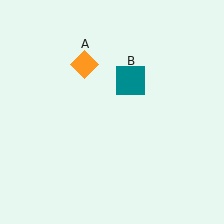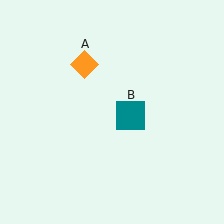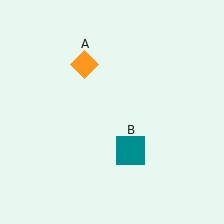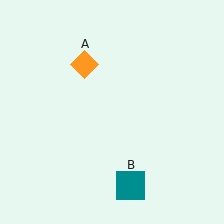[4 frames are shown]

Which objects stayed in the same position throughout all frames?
Orange diamond (object A) remained stationary.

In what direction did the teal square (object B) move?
The teal square (object B) moved down.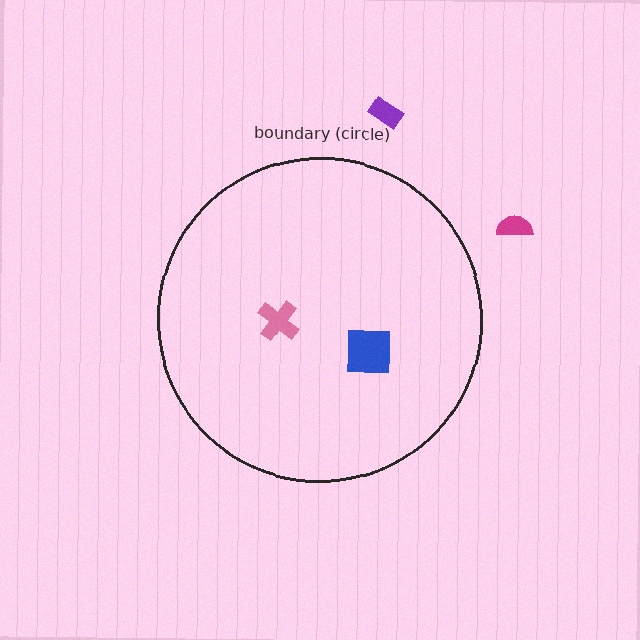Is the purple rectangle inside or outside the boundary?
Outside.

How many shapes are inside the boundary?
2 inside, 2 outside.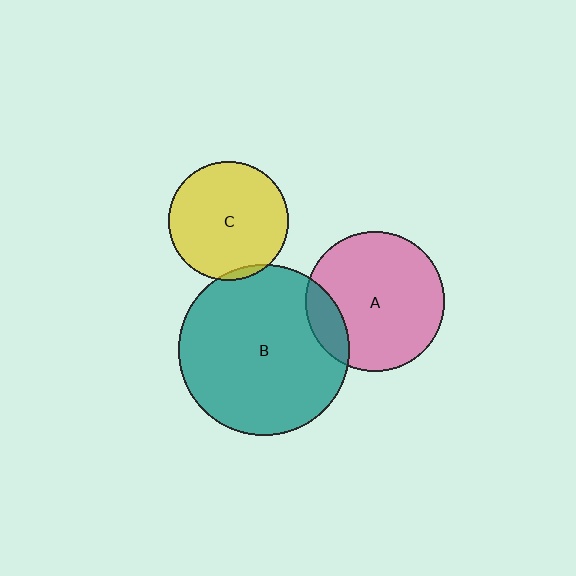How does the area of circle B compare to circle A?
Approximately 1.5 times.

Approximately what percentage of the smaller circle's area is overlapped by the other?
Approximately 15%.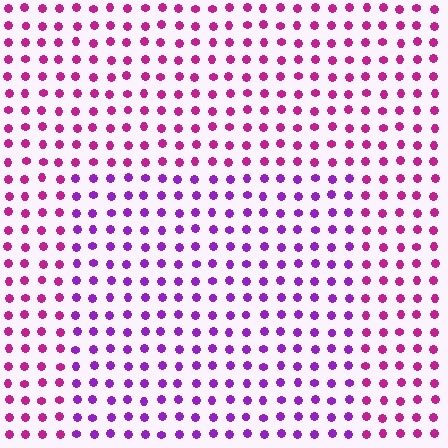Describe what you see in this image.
The image is filled with small magenta elements in a uniform arrangement. A rectangle-shaped region is visible where the elements are tinted to a slightly different hue, forming a subtle color boundary.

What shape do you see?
I see a rectangle.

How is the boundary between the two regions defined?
The boundary is defined purely by a slight shift in hue (about 35 degrees). Spacing, size, and orientation are identical on both sides.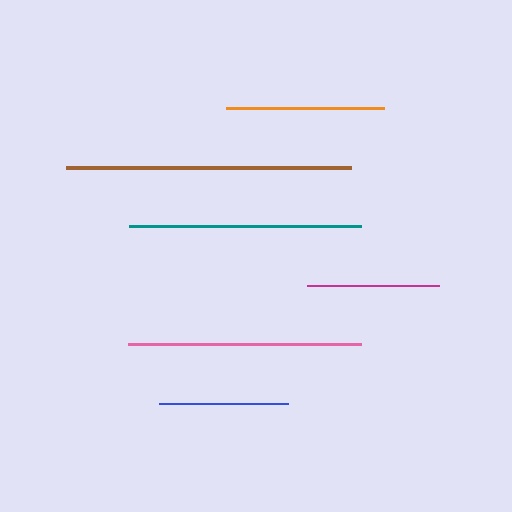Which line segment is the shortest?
The blue line is the shortest at approximately 129 pixels.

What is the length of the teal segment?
The teal segment is approximately 233 pixels long.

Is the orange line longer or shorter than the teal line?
The teal line is longer than the orange line.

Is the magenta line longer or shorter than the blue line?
The magenta line is longer than the blue line.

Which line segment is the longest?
The brown line is the longest at approximately 285 pixels.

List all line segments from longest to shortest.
From longest to shortest: brown, pink, teal, orange, magenta, blue.